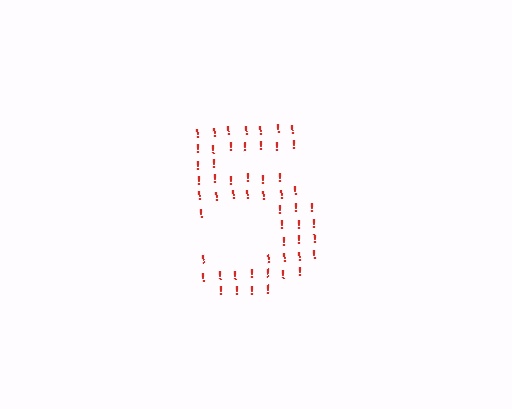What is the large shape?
The large shape is the digit 5.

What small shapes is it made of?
It is made of small exclamation marks.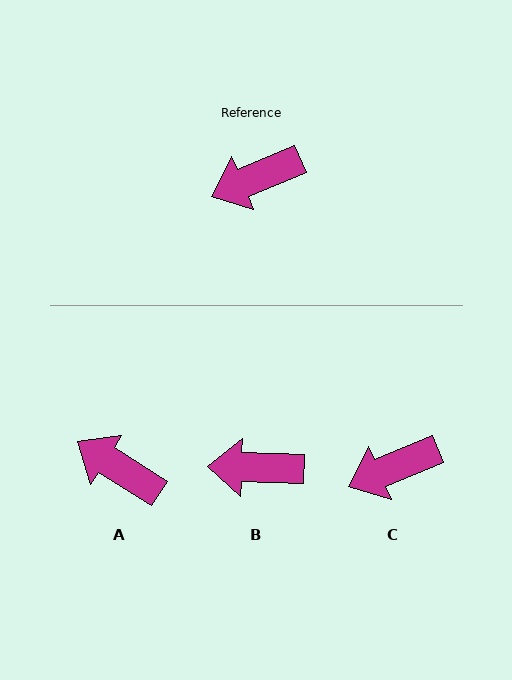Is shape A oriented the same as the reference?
No, it is off by about 55 degrees.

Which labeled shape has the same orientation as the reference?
C.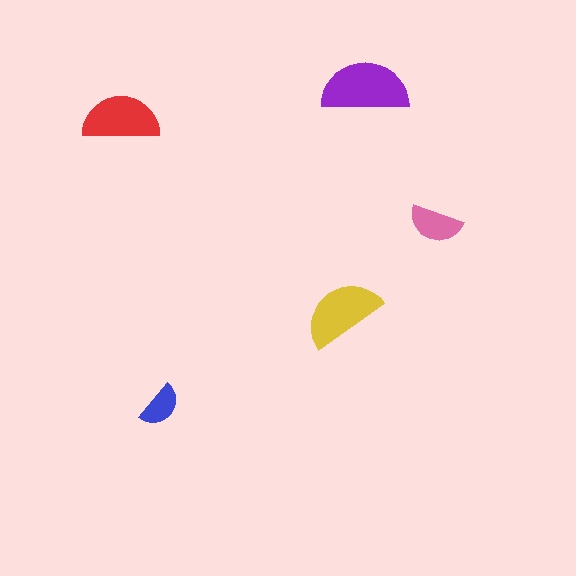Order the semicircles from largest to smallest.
the purple one, the yellow one, the red one, the pink one, the blue one.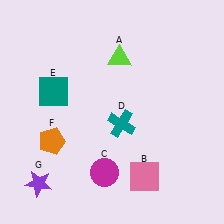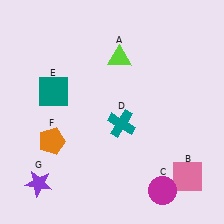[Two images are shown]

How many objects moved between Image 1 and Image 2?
2 objects moved between the two images.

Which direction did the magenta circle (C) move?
The magenta circle (C) moved right.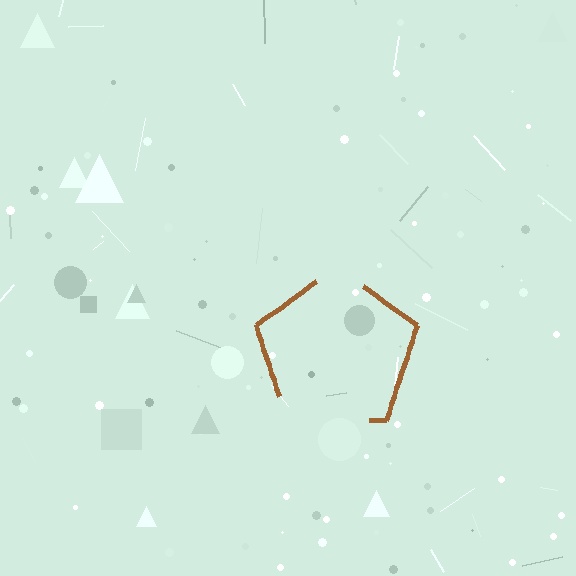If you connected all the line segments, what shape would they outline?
They would outline a pentagon.